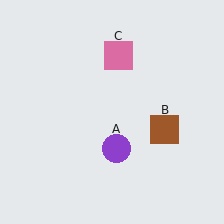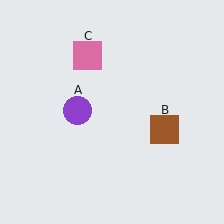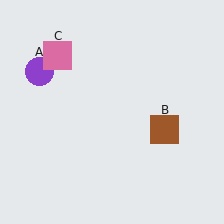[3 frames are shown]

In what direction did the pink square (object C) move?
The pink square (object C) moved left.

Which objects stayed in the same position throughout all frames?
Brown square (object B) remained stationary.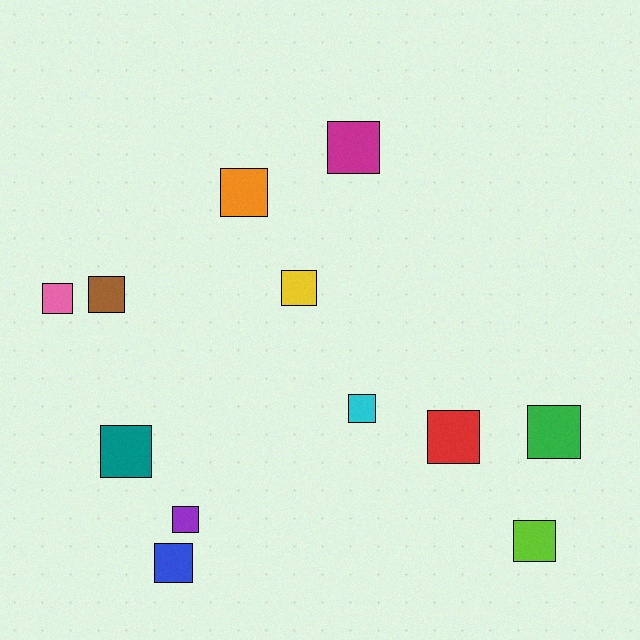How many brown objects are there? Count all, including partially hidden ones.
There is 1 brown object.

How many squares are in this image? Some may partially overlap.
There are 12 squares.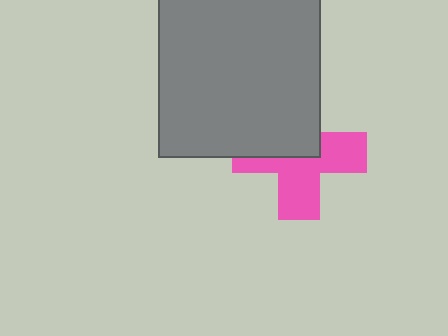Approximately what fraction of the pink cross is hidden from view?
Roughly 45% of the pink cross is hidden behind the gray rectangle.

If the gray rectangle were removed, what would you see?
You would see the complete pink cross.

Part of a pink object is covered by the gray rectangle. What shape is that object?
It is a cross.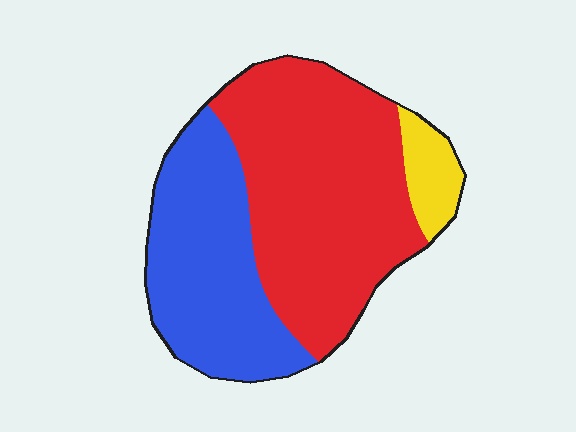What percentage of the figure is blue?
Blue takes up between a quarter and a half of the figure.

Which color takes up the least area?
Yellow, at roughly 10%.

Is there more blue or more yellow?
Blue.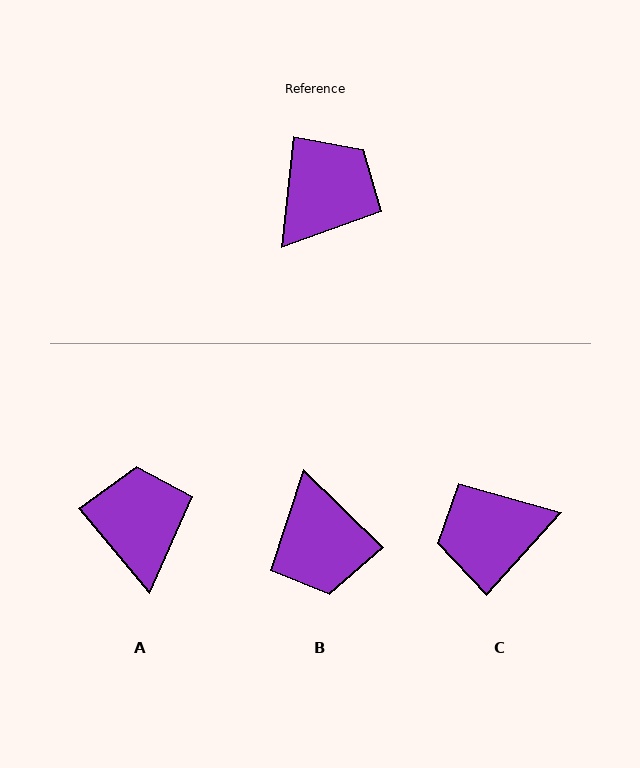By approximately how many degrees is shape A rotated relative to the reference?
Approximately 46 degrees counter-clockwise.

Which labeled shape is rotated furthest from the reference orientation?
C, about 144 degrees away.